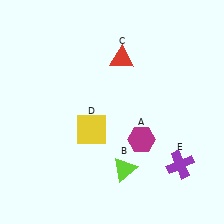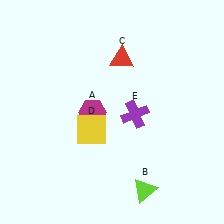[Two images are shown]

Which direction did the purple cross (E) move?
The purple cross (E) moved up.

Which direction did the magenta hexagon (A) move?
The magenta hexagon (A) moved left.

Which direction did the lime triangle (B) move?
The lime triangle (B) moved down.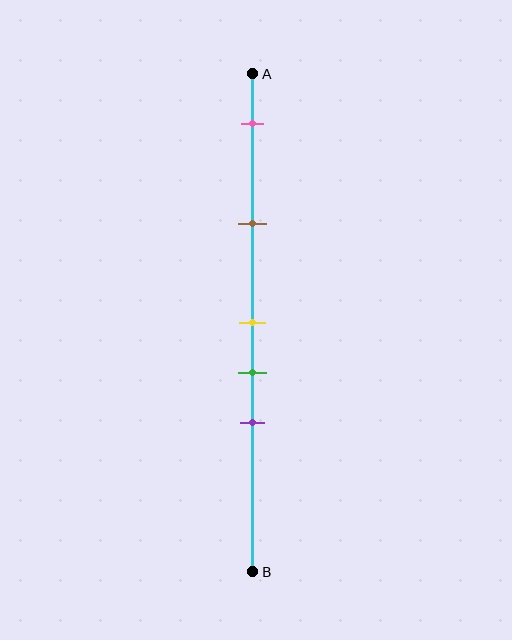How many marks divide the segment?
There are 5 marks dividing the segment.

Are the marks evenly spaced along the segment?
No, the marks are not evenly spaced.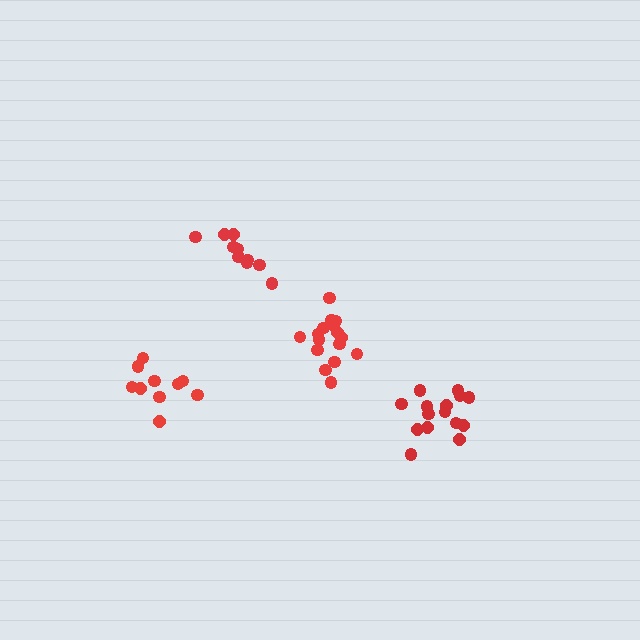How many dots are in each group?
Group 1: 15 dots, Group 2: 10 dots, Group 3: 16 dots, Group 4: 10 dots (51 total).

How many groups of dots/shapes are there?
There are 4 groups.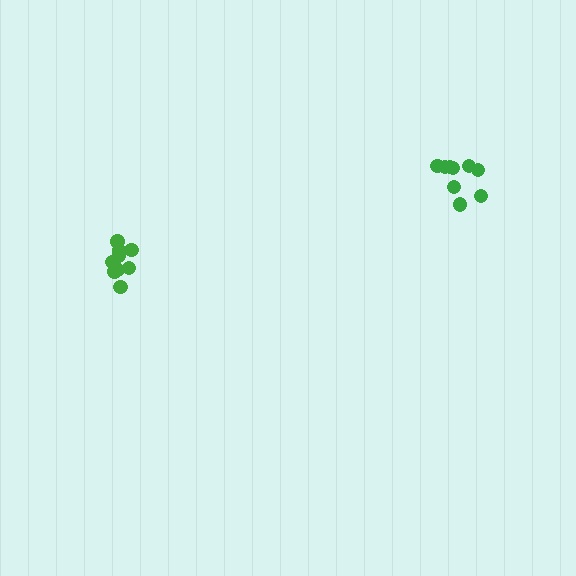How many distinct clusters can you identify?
There are 2 distinct clusters.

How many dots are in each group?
Group 1: 10 dots, Group 2: 9 dots (19 total).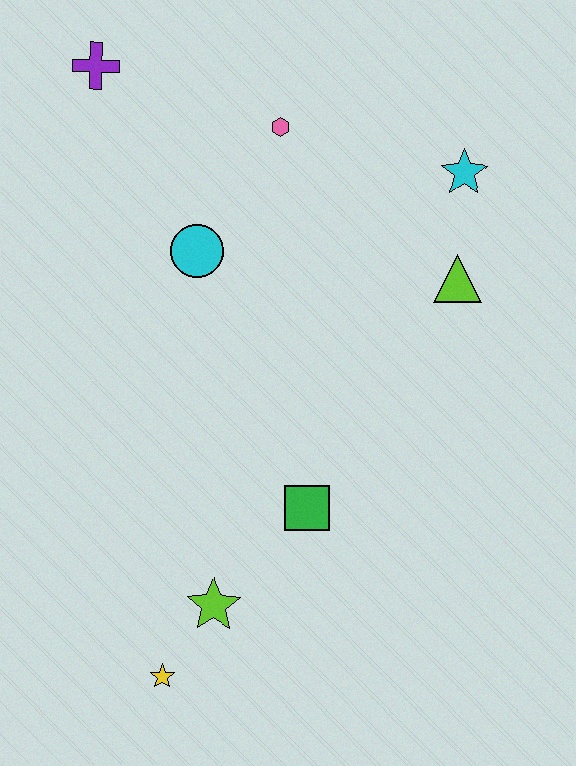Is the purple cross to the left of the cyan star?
Yes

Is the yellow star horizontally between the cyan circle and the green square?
No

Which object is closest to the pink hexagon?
The cyan circle is closest to the pink hexagon.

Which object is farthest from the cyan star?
The yellow star is farthest from the cyan star.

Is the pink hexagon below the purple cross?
Yes